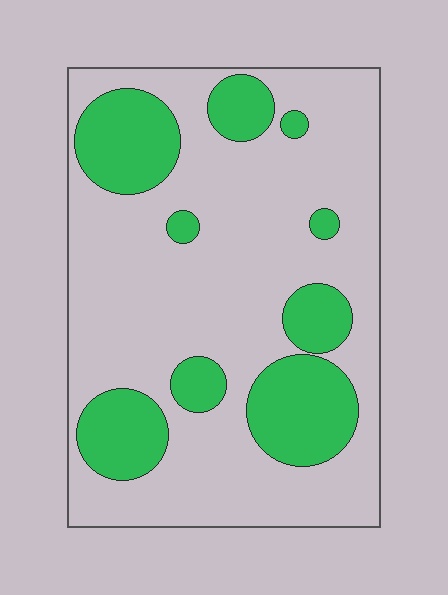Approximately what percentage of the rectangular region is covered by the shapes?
Approximately 25%.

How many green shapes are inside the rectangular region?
9.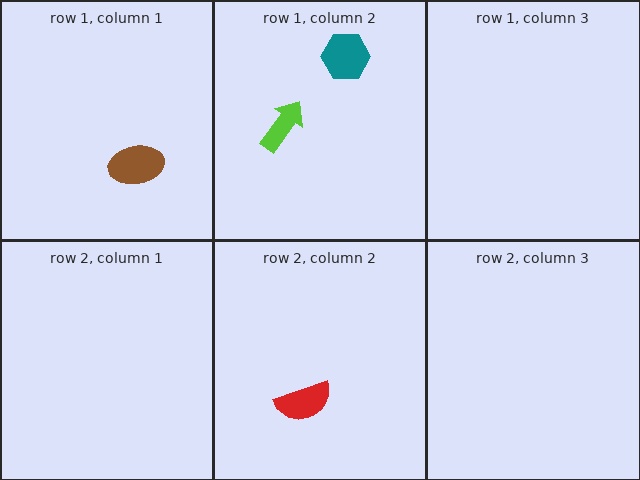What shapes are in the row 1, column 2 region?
The lime arrow, the teal hexagon.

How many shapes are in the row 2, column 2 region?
1.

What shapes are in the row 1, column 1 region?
The brown ellipse.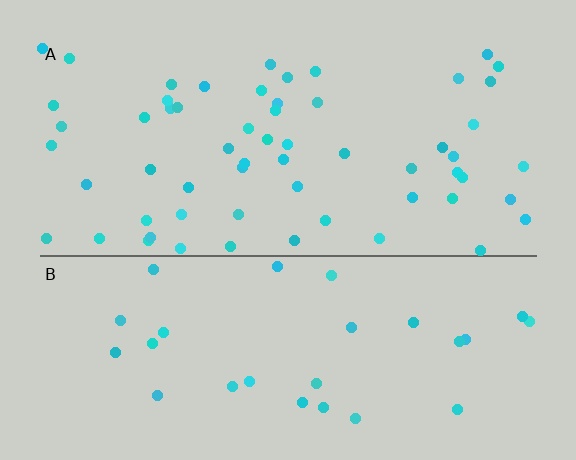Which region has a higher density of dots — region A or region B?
A (the top).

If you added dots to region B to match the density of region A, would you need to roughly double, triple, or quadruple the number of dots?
Approximately double.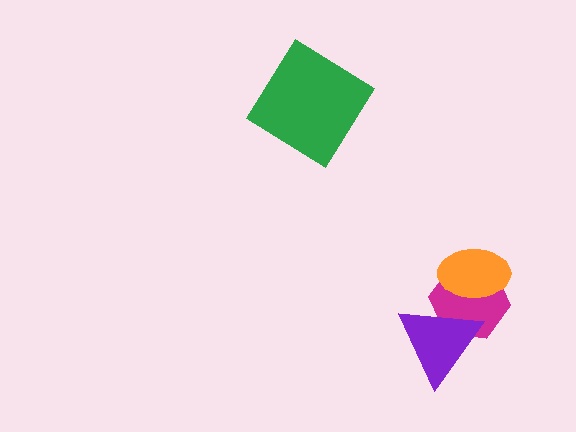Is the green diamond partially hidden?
No, no other shape covers it.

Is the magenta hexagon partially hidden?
Yes, it is partially covered by another shape.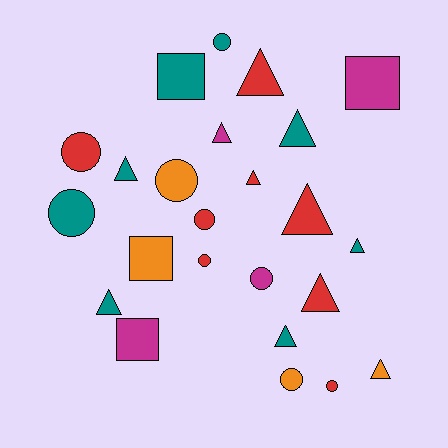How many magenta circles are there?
There is 1 magenta circle.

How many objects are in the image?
There are 24 objects.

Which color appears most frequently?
Teal, with 8 objects.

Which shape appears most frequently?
Triangle, with 11 objects.